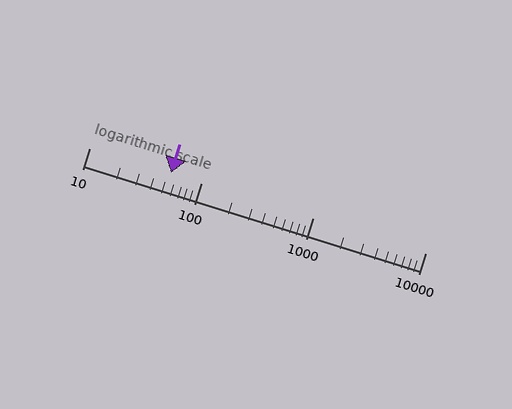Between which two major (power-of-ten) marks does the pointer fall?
The pointer is between 10 and 100.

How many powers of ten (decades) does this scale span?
The scale spans 3 decades, from 10 to 10000.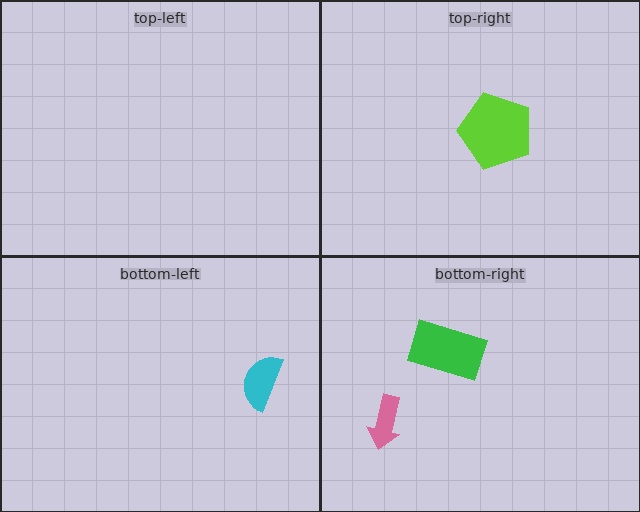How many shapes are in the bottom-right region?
2.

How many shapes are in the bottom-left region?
1.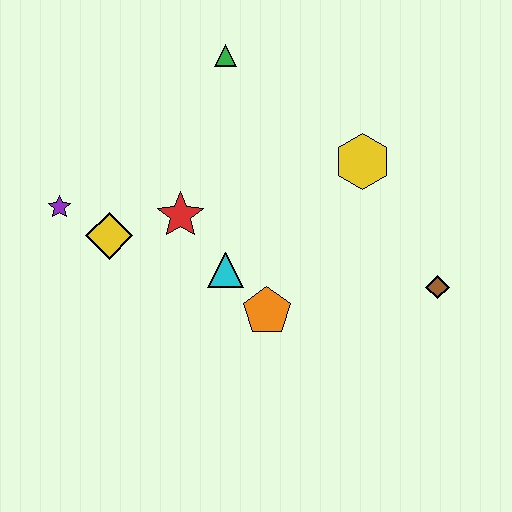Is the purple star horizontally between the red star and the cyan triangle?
No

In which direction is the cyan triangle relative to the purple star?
The cyan triangle is to the right of the purple star.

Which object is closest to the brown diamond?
The yellow hexagon is closest to the brown diamond.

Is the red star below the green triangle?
Yes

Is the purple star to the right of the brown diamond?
No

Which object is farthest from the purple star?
The brown diamond is farthest from the purple star.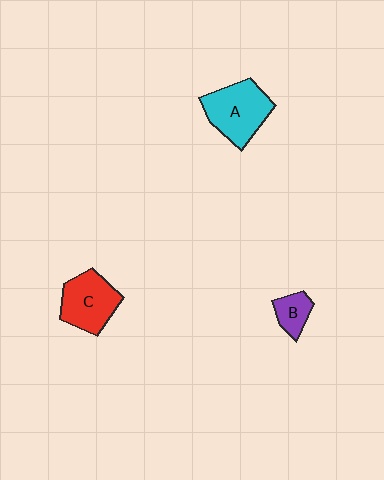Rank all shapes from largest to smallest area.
From largest to smallest: A (cyan), C (red), B (purple).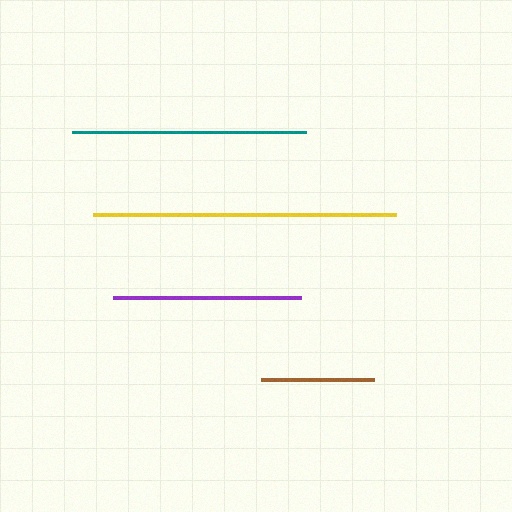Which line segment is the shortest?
The brown line is the shortest at approximately 113 pixels.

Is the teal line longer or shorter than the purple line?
The teal line is longer than the purple line.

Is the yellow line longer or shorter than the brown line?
The yellow line is longer than the brown line.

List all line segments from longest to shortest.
From longest to shortest: yellow, teal, purple, brown.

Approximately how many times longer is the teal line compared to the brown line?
The teal line is approximately 2.1 times the length of the brown line.